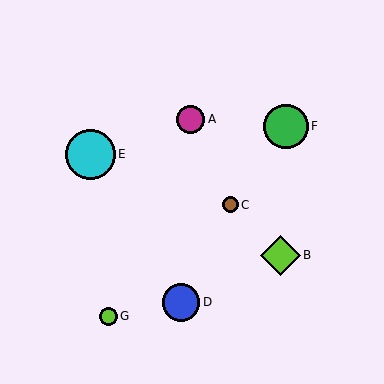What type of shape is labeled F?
Shape F is a green circle.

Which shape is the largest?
The cyan circle (labeled E) is the largest.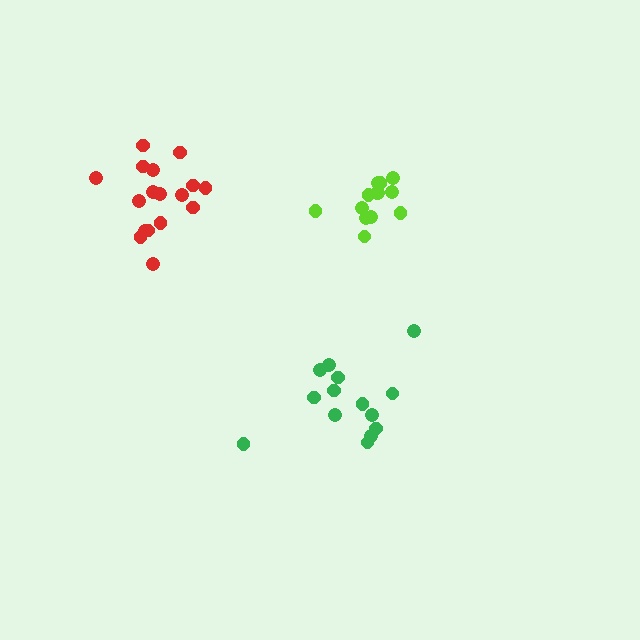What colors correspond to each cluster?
The clusters are colored: green, lime, red.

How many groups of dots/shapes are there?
There are 3 groups.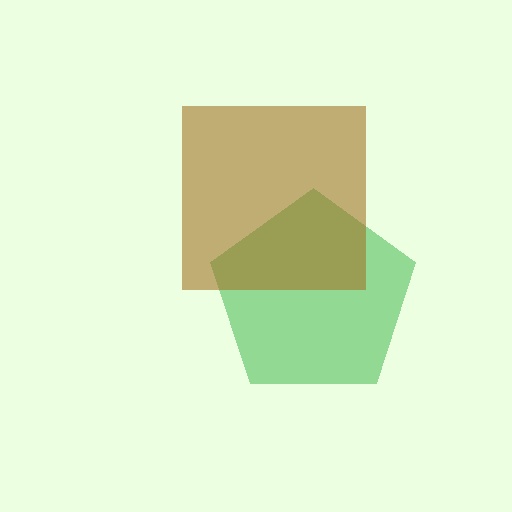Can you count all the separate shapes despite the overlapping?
Yes, there are 2 separate shapes.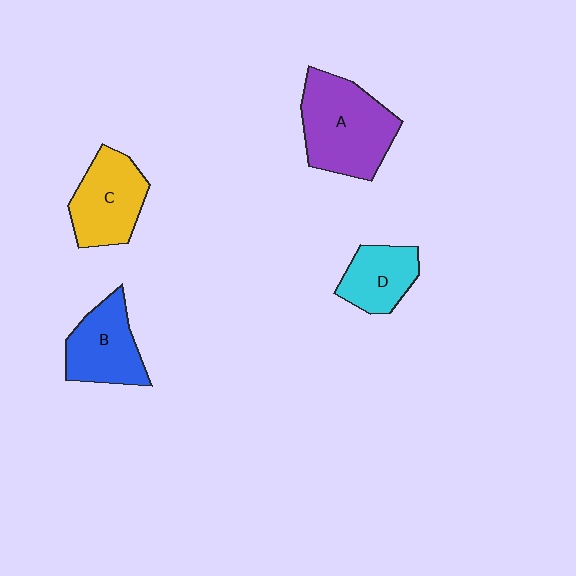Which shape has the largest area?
Shape A (purple).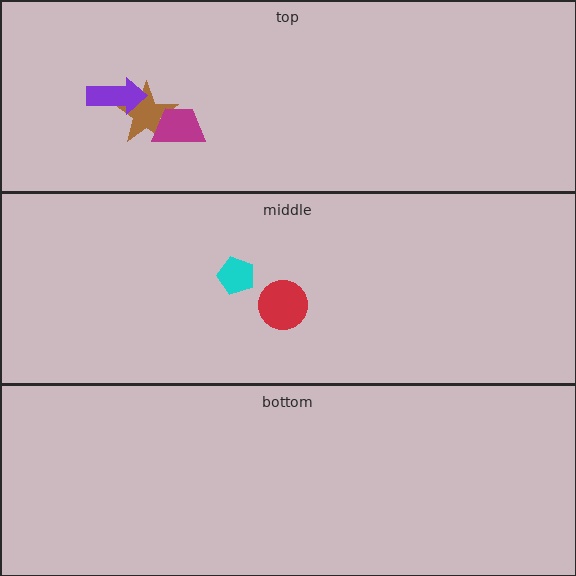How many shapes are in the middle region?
2.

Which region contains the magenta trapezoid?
The top region.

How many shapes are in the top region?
3.